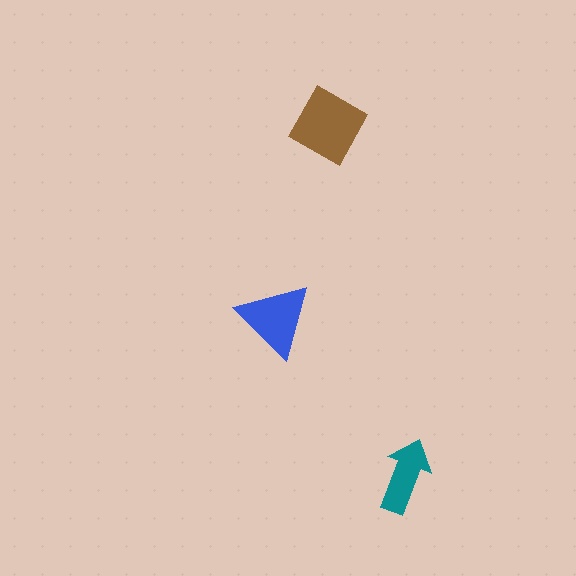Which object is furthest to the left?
The blue triangle is leftmost.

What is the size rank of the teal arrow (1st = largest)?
3rd.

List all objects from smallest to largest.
The teal arrow, the blue triangle, the brown diamond.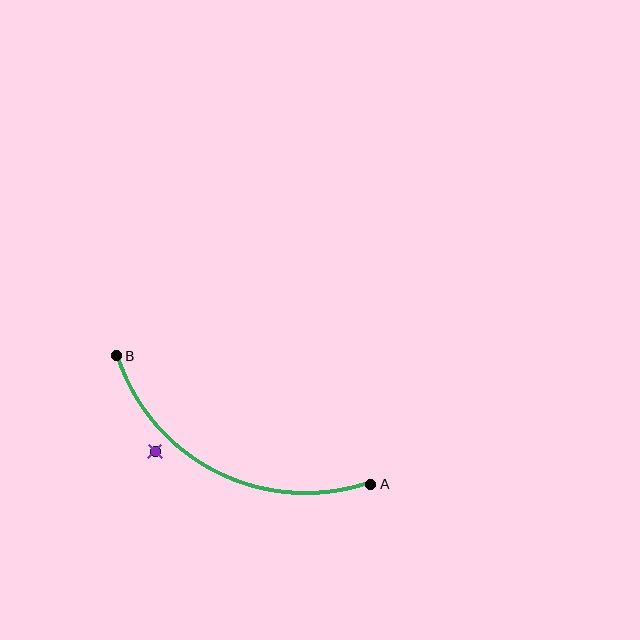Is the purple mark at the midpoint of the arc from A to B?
No — the purple mark does not lie on the arc at all. It sits slightly outside the curve.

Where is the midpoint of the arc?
The arc midpoint is the point on the curve farthest from the straight line joining A and B. It sits below that line.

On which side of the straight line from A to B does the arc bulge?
The arc bulges below the straight line connecting A and B.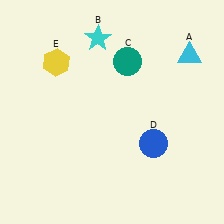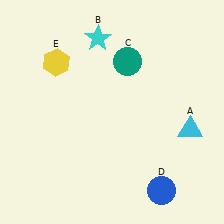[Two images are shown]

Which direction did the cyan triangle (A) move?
The cyan triangle (A) moved down.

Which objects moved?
The objects that moved are: the cyan triangle (A), the blue circle (D).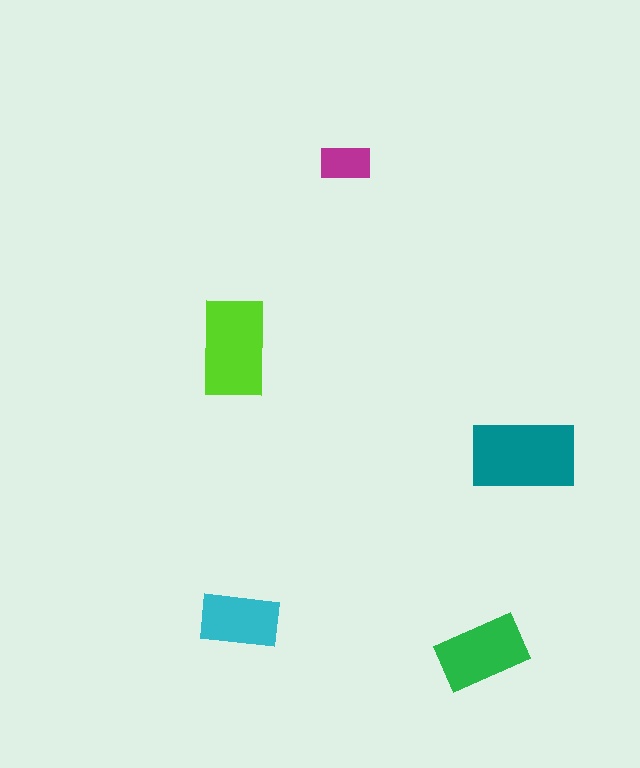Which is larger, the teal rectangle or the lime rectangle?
The teal one.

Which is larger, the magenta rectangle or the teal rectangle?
The teal one.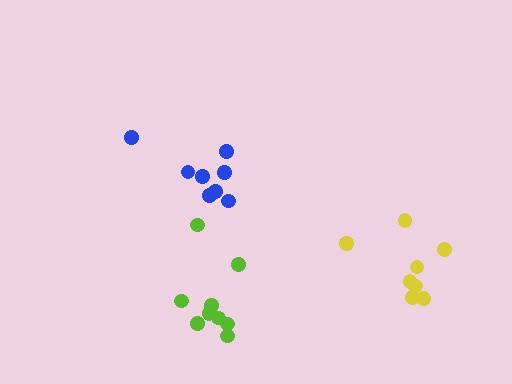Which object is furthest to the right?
The yellow cluster is rightmost.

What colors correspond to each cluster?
The clusters are colored: blue, lime, yellow.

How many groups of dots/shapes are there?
There are 3 groups.